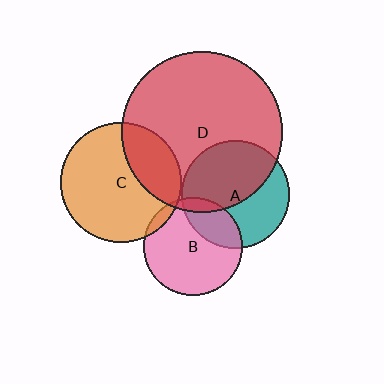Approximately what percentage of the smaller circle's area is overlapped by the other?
Approximately 10%.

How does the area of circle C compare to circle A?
Approximately 1.2 times.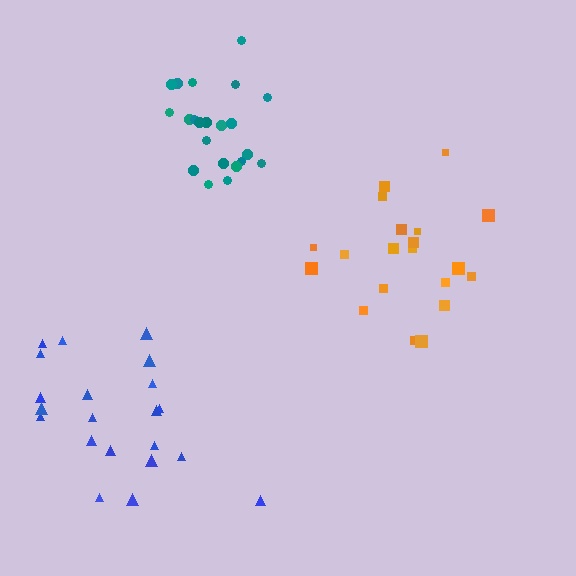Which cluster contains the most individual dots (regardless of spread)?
Teal (22).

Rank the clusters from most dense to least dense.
teal, orange, blue.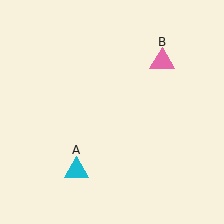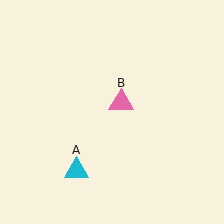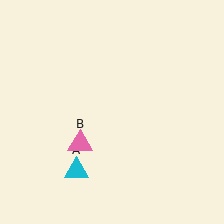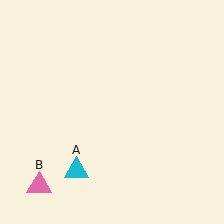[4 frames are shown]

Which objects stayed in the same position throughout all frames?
Cyan triangle (object A) remained stationary.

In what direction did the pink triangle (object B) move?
The pink triangle (object B) moved down and to the left.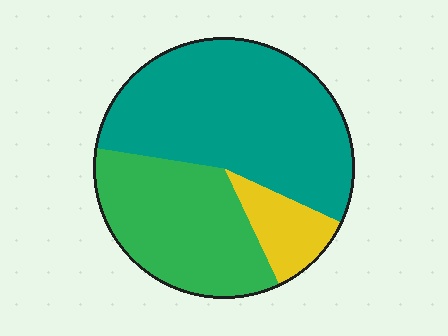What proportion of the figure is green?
Green takes up between a third and a half of the figure.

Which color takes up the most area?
Teal, at roughly 55%.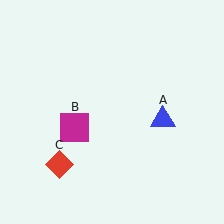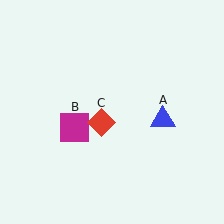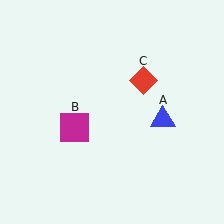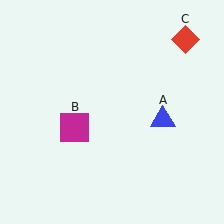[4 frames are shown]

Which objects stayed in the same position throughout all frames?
Blue triangle (object A) and magenta square (object B) remained stationary.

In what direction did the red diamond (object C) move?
The red diamond (object C) moved up and to the right.